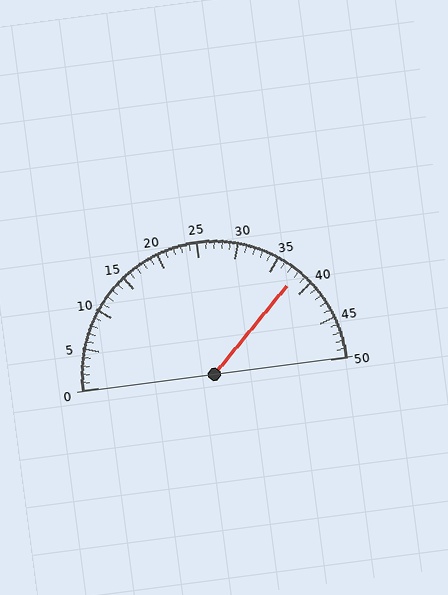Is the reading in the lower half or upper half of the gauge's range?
The reading is in the upper half of the range (0 to 50).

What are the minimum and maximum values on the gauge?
The gauge ranges from 0 to 50.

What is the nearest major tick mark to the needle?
The nearest major tick mark is 40.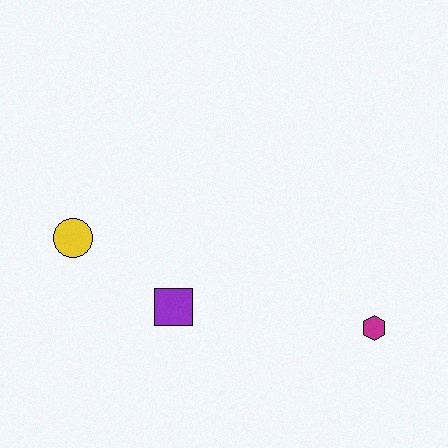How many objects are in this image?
There are 3 objects.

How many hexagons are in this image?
There is 1 hexagon.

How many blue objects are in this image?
There are no blue objects.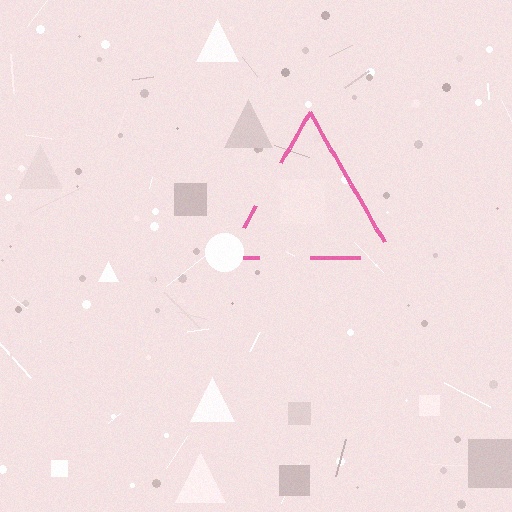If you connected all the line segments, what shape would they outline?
They would outline a triangle.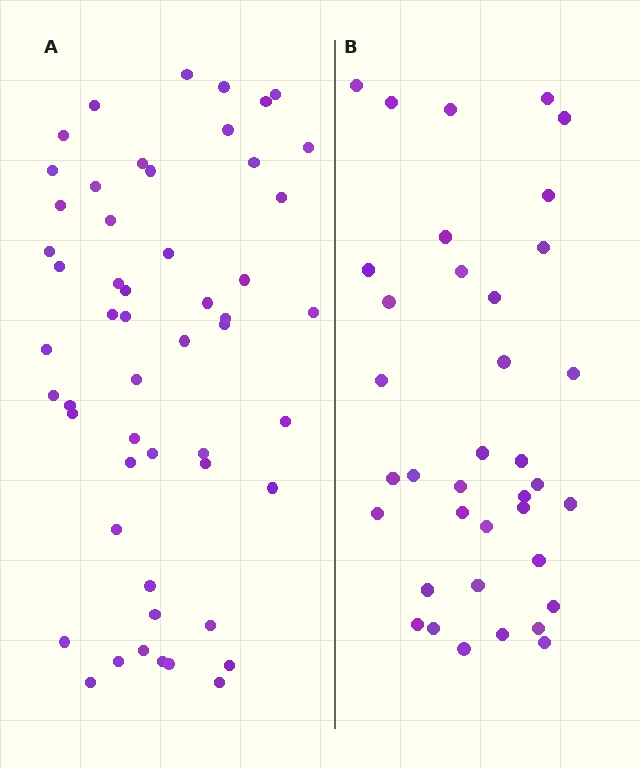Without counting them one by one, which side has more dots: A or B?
Region A (the left region) has more dots.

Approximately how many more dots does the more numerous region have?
Region A has approximately 15 more dots than region B.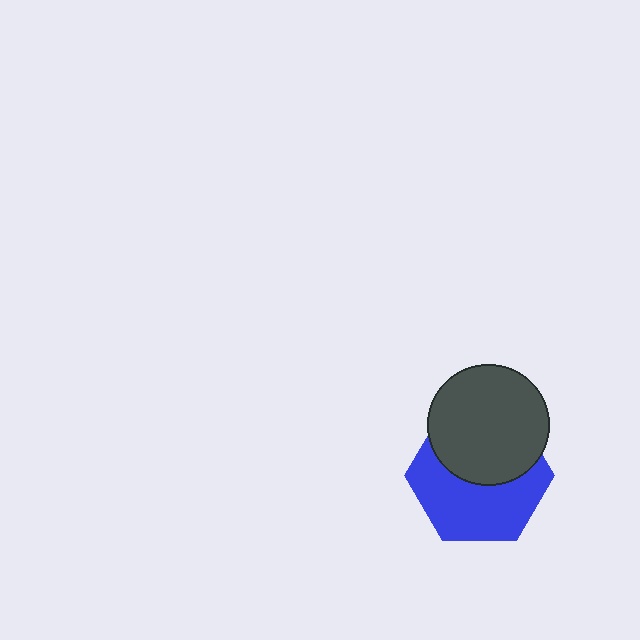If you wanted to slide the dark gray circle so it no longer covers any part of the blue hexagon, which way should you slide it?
Slide it up — that is the most direct way to separate the two shapes.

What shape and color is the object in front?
The object in front is a dark gray circle.